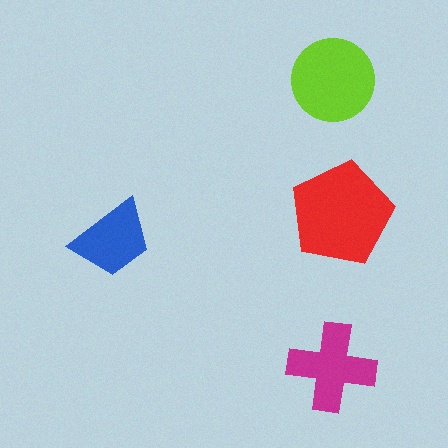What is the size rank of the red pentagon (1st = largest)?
1st.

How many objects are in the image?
There are 4 objects in the image.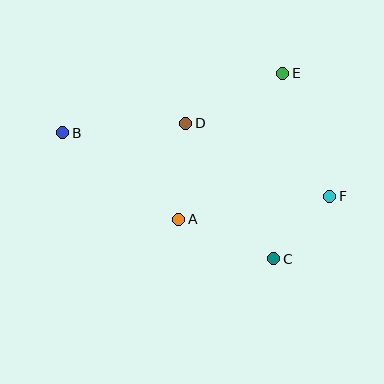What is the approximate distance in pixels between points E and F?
The distance between E and F is approximately 132 pixels.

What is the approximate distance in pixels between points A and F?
The distance between A and F is approximately 152 pixels.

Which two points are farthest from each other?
Points B and F are farthest from each other.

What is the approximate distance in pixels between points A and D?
The distance between A and D is approximately 96 pixels.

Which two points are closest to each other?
Points C and F are closest to each other.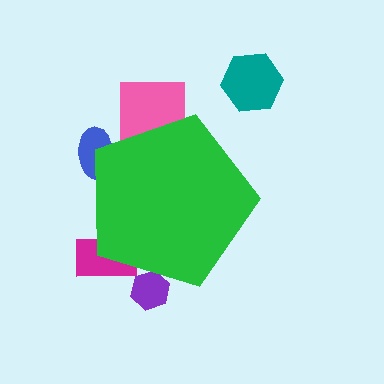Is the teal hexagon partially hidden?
No, the teal hexagon is fully visible.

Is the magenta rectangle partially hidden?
Yes, the magenta rectangle is partially hidden behind the green pentagon.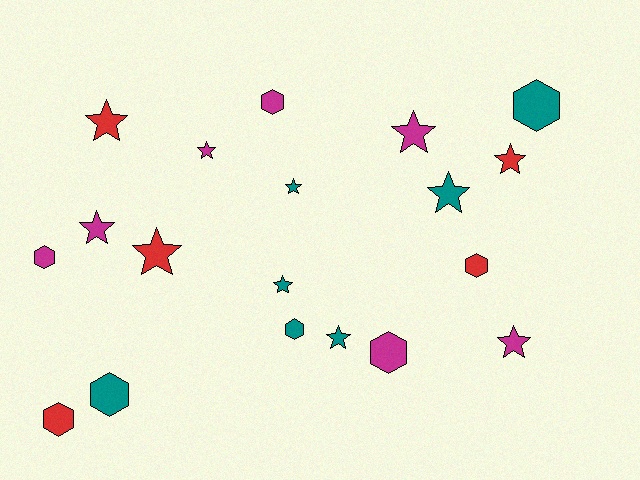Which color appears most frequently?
Teal, with 7 objects.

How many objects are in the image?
There are 19 objects.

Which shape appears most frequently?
Star, with 11 objects.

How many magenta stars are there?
There are 4 magenta stars.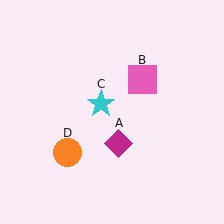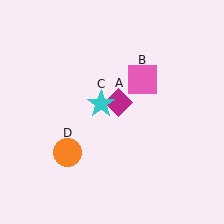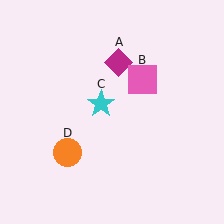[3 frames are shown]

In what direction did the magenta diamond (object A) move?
The magenta diamond (object A) moved up.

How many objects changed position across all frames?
1 object changed position: magenta diamond (object A).